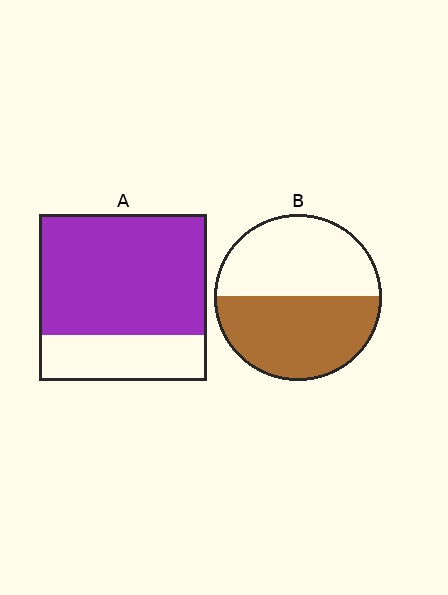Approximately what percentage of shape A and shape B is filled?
A is approximately 70% and B is approximately 50%.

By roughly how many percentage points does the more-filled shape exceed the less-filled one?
By roughly 20 percentage points (A over B).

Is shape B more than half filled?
Roughly half.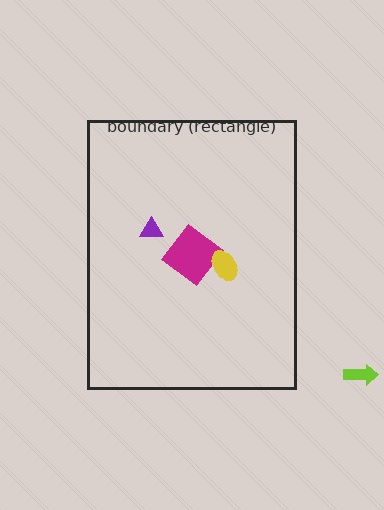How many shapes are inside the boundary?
3 inside, 1 outside.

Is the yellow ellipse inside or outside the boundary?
Inside.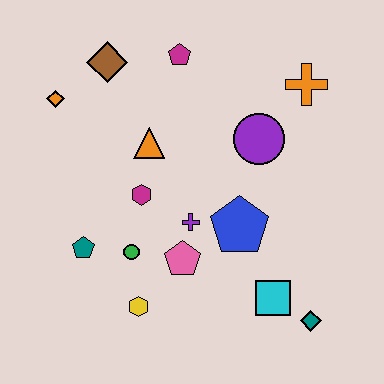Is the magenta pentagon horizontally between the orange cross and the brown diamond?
Yes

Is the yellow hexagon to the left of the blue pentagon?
Yes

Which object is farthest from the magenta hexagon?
The teal diamond is farthest from the magenta hexagon.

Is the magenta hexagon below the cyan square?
No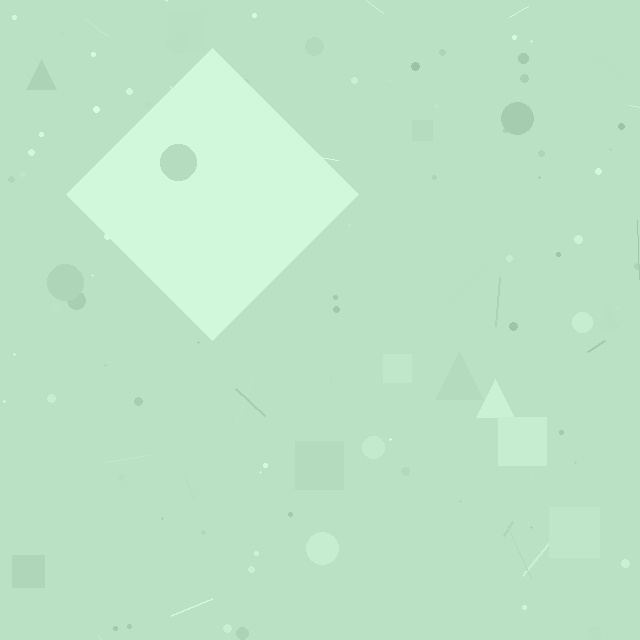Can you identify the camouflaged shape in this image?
The camouflaged shape is a diamond.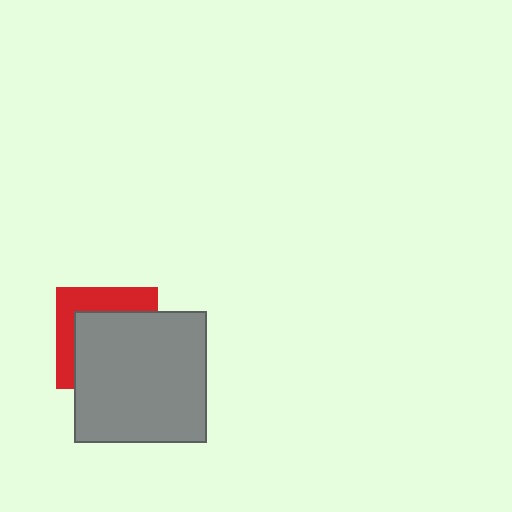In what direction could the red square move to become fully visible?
The red square could move toward the upper-left. That would shift it out from behind the gray square entirely.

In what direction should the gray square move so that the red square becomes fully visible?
The gray square should move toward the lower-right. That is the shortest direction to clear the overlap and leave the red square fully visible.